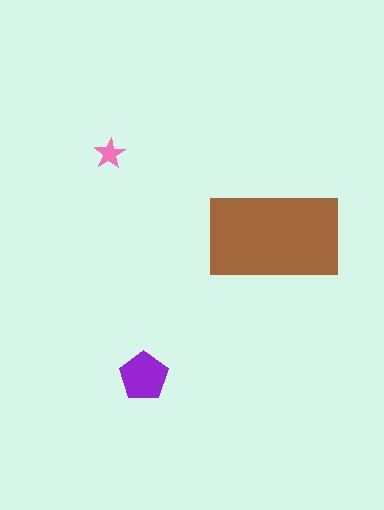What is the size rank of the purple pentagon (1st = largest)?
2nd.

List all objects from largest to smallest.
The brown rectangle, the purple pentagon, the pink star.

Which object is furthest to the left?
The pink star is leftmost.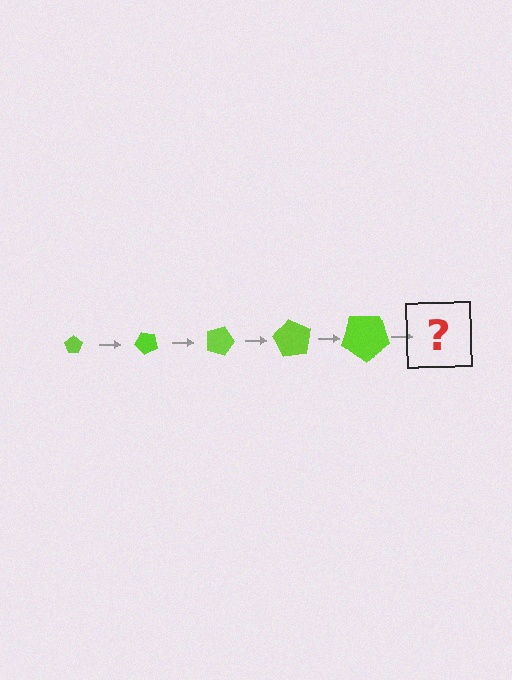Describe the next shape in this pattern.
It should be a pentagon, larger than the previous one and rotated 225 degrees from the start.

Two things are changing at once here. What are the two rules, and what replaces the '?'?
The two rules are that the pentagon grows larger each step and it rotates 45 degrees each step. The '?' should be a pentagon, larger than the previous one and rotated 225 degrees from the start.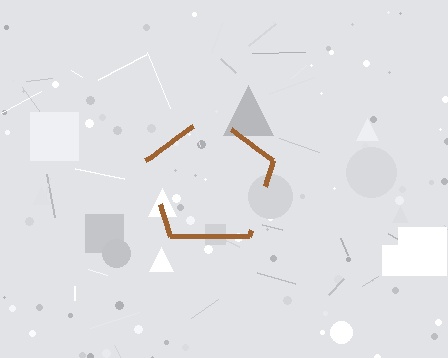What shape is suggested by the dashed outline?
The dashed outline suggests a pentagon.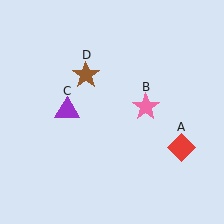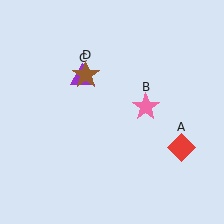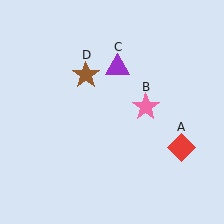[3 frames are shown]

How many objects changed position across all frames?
1 object changed position: purple triangle (object C).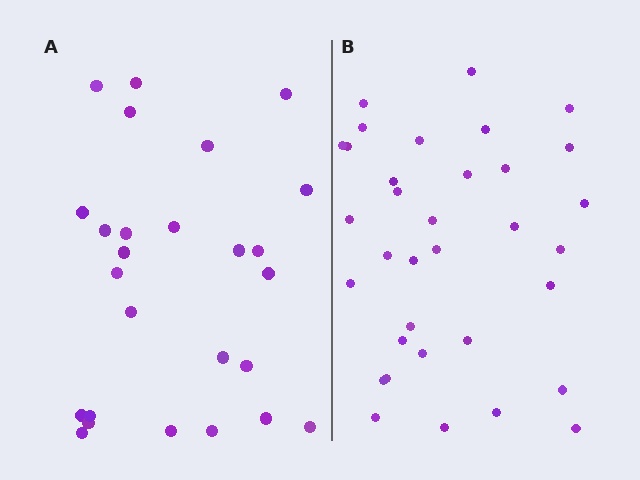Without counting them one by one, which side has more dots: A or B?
Region B (the right region) has more dots.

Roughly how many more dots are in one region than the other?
Region B has roughly 8 or so more dots than region A.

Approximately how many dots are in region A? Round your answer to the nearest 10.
About 30 dots. (The exact count is 26, which rounds to 30.)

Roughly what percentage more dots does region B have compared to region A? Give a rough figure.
About 30% more.